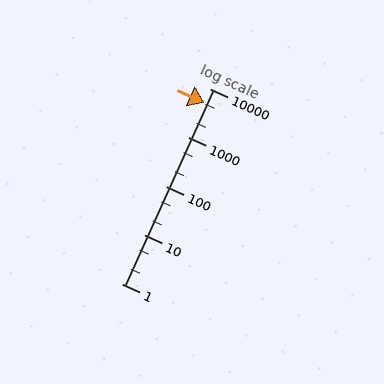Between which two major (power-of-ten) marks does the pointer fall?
The pointer is between 1000 and 10000.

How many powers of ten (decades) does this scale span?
The scale spans 4 decades, from 1 to 10000.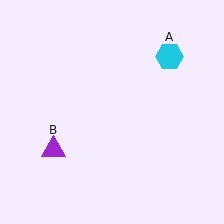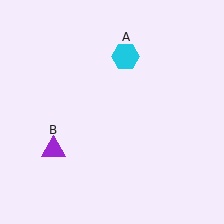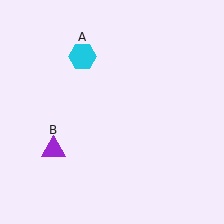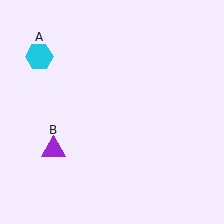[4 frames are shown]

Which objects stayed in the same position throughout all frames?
Purple triangle (object B) remained stationary.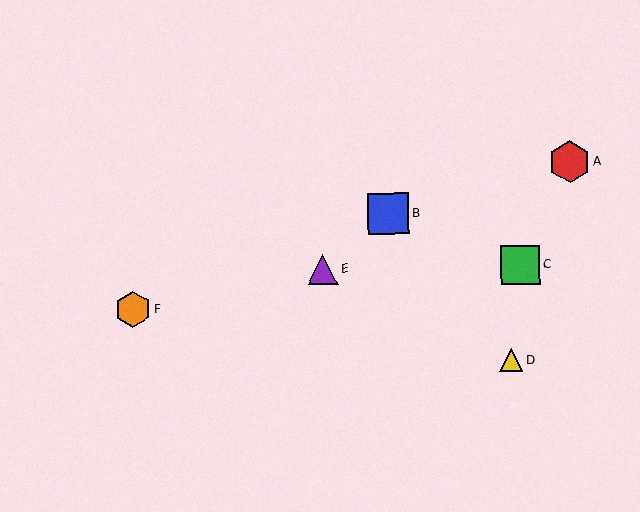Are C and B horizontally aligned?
No, C is at y≈265 and B is at y≈213.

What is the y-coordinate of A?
Object A is at y≈162.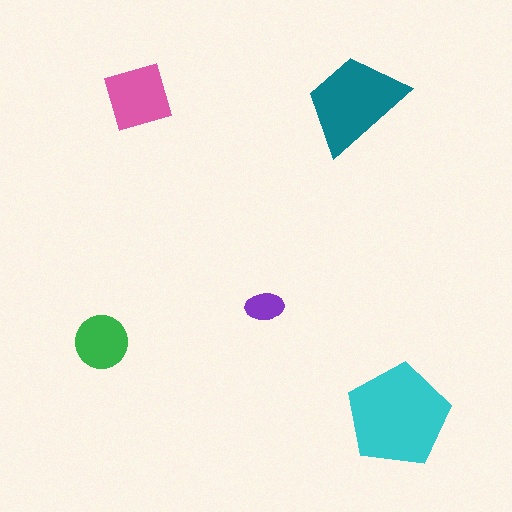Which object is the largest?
The cyan pentagon.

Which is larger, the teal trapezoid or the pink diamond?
The teal trapezoid.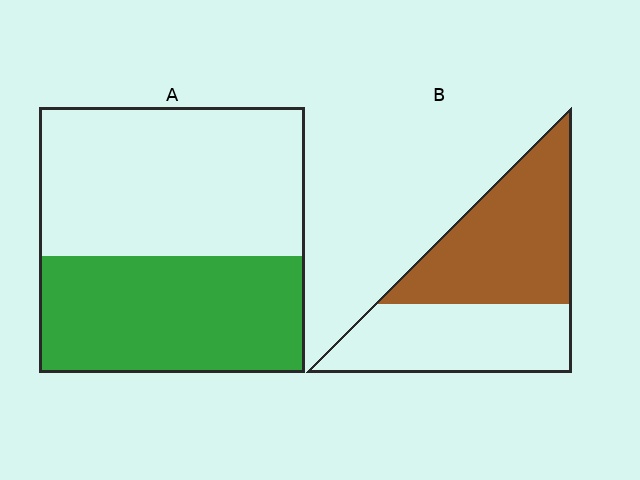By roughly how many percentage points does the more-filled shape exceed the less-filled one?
By roughly 10 percentage points (B over A).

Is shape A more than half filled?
No.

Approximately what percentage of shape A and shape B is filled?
A is approximately 45% and B is approximately 55%.